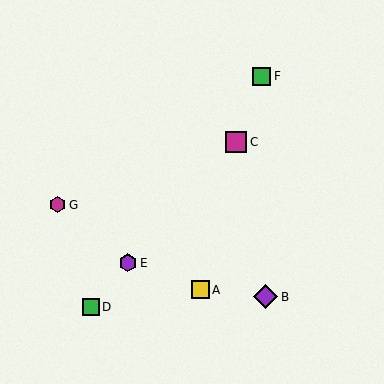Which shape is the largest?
The purple diamond (labeled B) is the largest.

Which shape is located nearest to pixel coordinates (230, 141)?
The magenta square (labeled C) at (236, 142) is nearest to that location.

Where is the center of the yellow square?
The center of the yellow square is at (200, 290).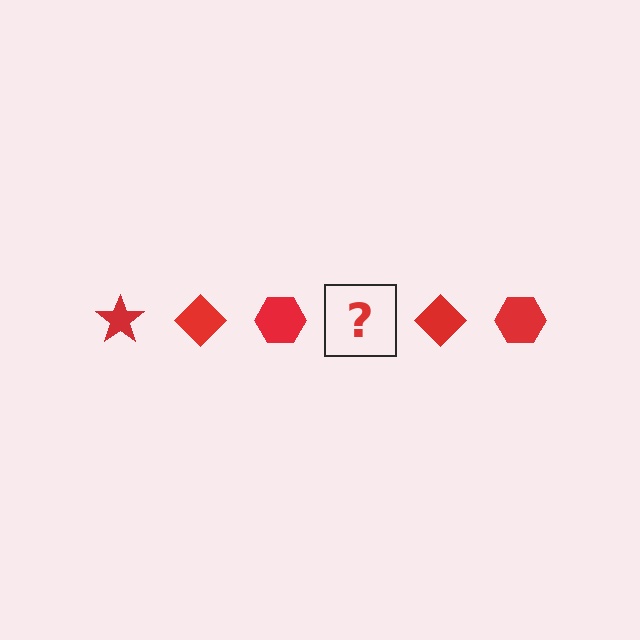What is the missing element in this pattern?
The missing element is a red star.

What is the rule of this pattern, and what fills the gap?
The rule is that the pattern cycles through star, diamond, hexagon shapes in red. The gap should be filled with a red star.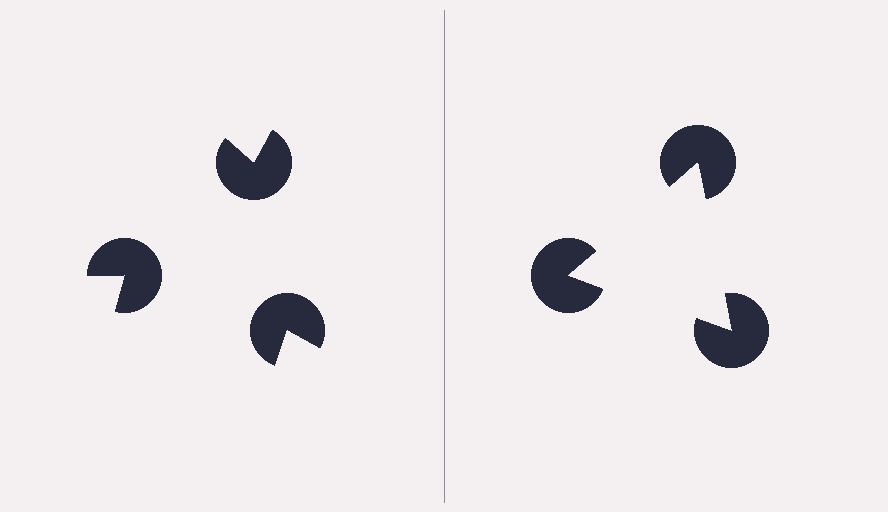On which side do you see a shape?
An illusory triangle appears on the right side. On the left side the wedge cuts are rotated, so no coherent shape forms.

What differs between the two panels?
The pac-man discs are positioned identically on both sides; only the wedge orientations differ. On the right they align to a triangle; on the left they are misaligned.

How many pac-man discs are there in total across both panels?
6 — 3 on each side.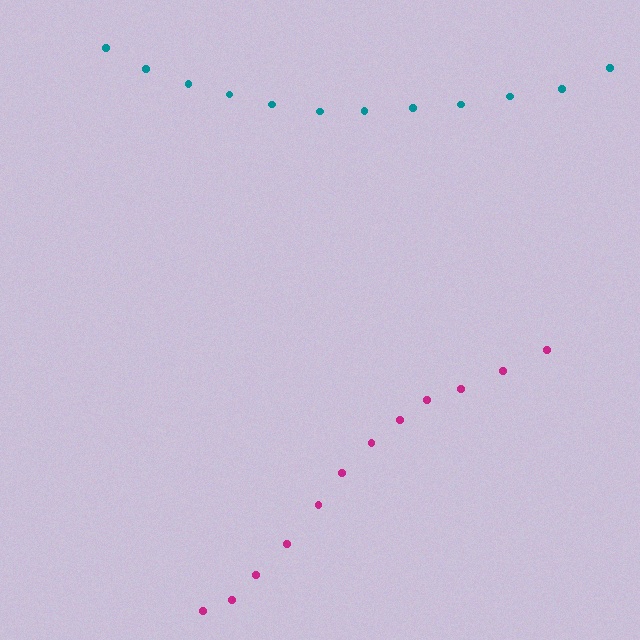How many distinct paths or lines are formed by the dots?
There are 2 distinct paths.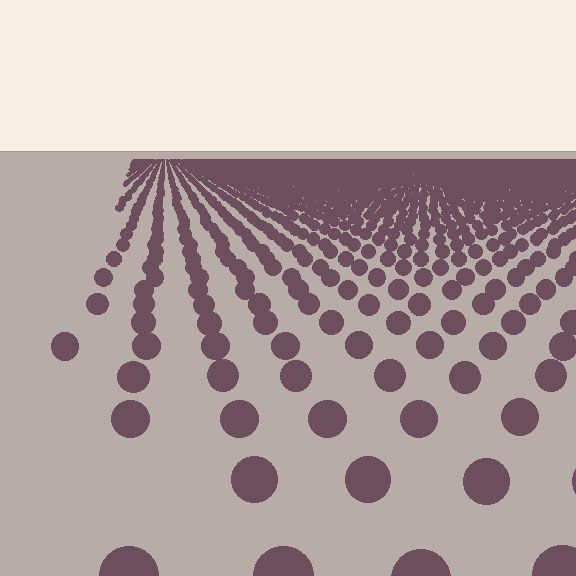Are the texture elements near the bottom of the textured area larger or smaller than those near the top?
Larger. Near the bottom, elements are closer to the viewer and appear at a bigger on-screen size.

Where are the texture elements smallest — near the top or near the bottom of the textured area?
Near the top.